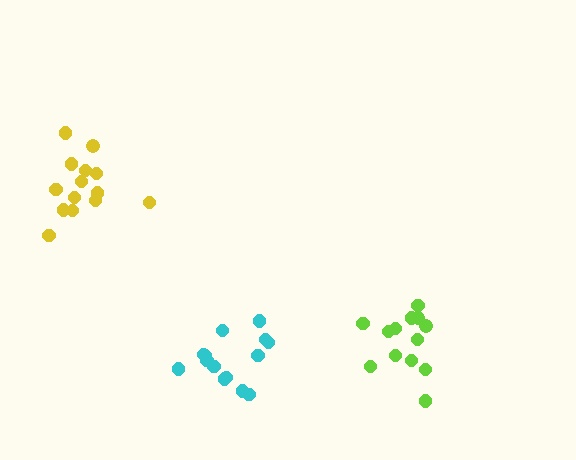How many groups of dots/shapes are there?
There are 3 groups.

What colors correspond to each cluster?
The clusters are colored: cyan, lime, yellow.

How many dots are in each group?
Group 1: 14 dots, Group 2: 13 dots, Group 3: 14 dots (41 total).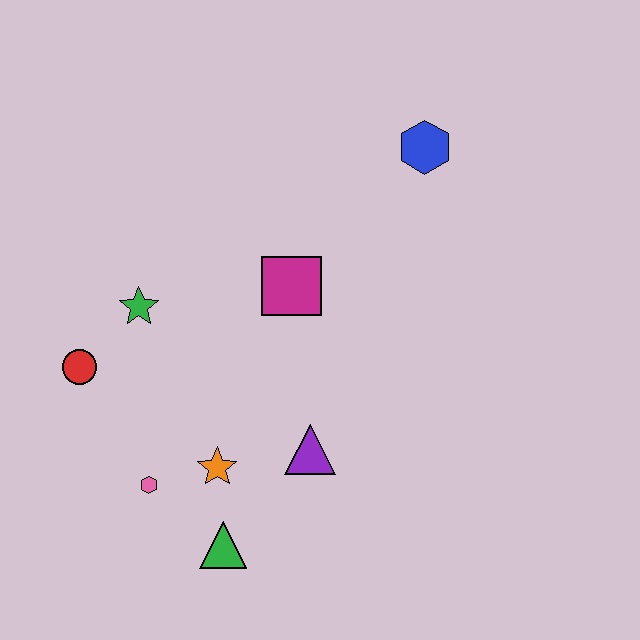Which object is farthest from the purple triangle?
The blue hexagon is farthest from the purple triangle.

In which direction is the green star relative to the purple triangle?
The green star is to the left of the purple triangle.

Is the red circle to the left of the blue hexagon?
Yes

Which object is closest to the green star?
The red circle is closest to the green star.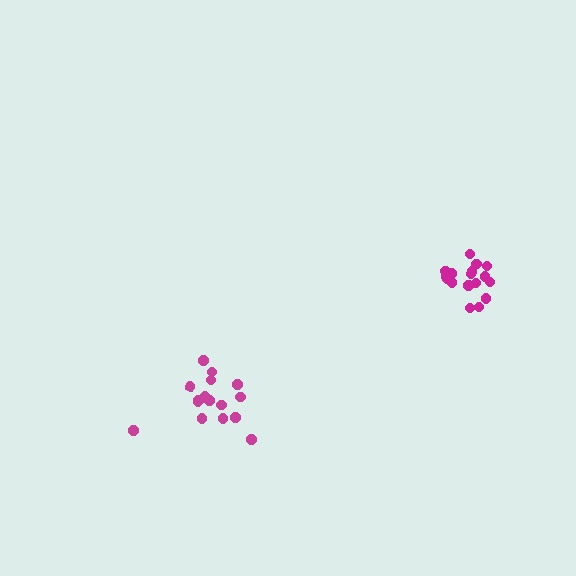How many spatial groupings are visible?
There are 2 spatial groupings.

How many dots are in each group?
Group 1: 17 dots, Group 2: 17 dots (34 total).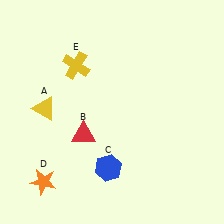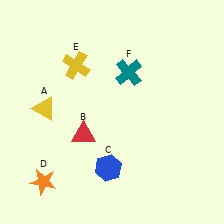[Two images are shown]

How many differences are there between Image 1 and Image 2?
There is 1 difference between the two images.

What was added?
A teal cross (F) was added in Image 2.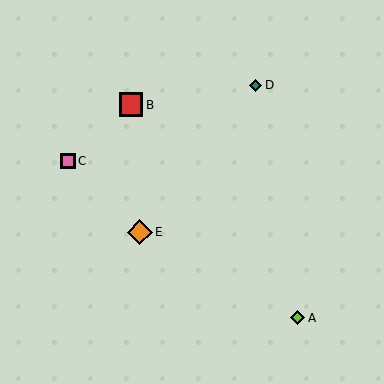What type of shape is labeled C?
Shape C is a pink square.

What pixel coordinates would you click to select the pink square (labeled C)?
Click at (68, 161) to select the pink square C.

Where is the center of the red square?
The center of the red square is at (131, 105).